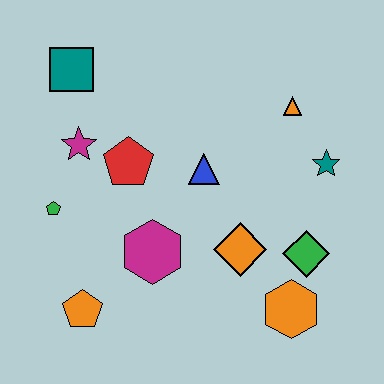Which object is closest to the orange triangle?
The teal star is closest to the orange triangle.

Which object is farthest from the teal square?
The orange hexagon is farthest from the teal square.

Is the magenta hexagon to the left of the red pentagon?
No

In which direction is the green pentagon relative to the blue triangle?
The green pentagon is to the left of the blue triangle.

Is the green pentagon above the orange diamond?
Yes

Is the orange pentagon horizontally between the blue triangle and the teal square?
Yes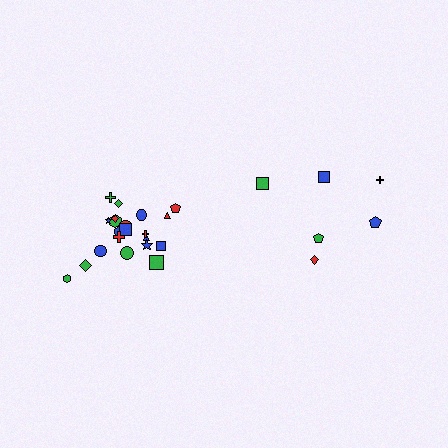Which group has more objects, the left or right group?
The left group.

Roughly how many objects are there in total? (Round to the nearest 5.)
Roughly 30 objects in total.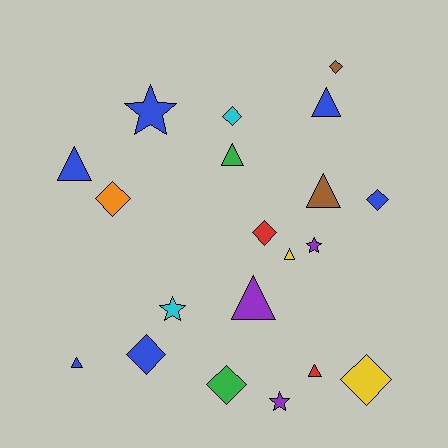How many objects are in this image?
There are 20 objects.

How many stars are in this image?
There are 4 stars.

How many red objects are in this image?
There are 2 red objects.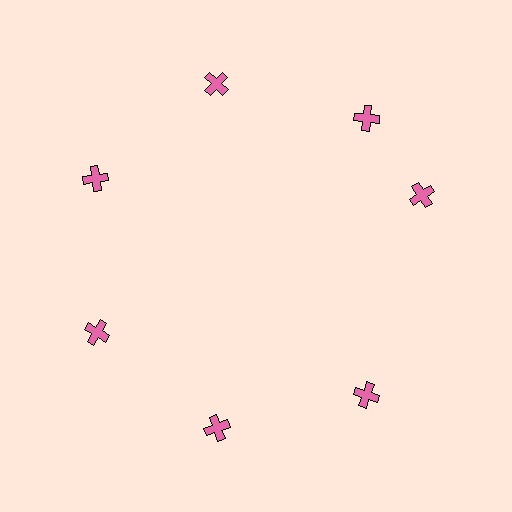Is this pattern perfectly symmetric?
No. The 7 pink crosses are arranged in a ring, but one element near the 3 o'clock position is rotated out of alignment along the ring, breaking the 7-fold rotational symmetry.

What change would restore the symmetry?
The symmetry would be restored by rotating it back into even spacing with its neighbors so that all 7 crosses sit at equal angles and equal distance from the center.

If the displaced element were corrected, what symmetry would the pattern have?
It would have 7-fold rotational symmetry — the pattern would map onto itself every 51 degrees.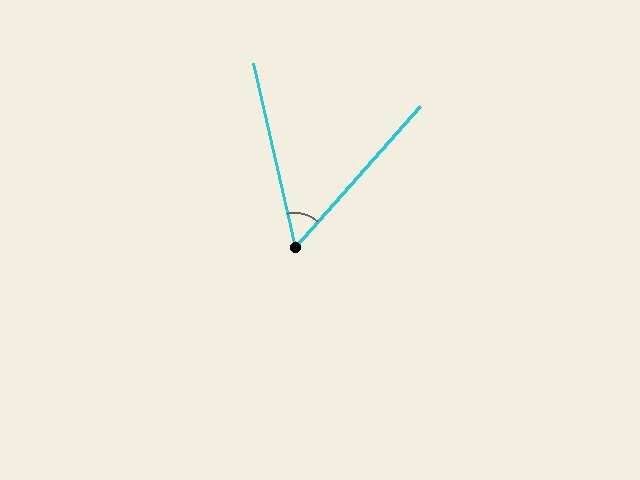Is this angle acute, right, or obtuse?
It is acute.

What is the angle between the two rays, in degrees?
Approximately 55 degrees.